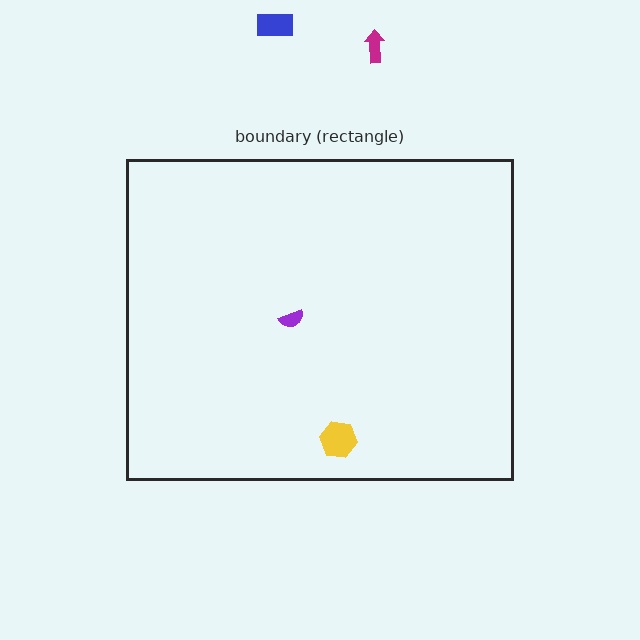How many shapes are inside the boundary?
2 inside, 2 outside.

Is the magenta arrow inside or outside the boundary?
Outside.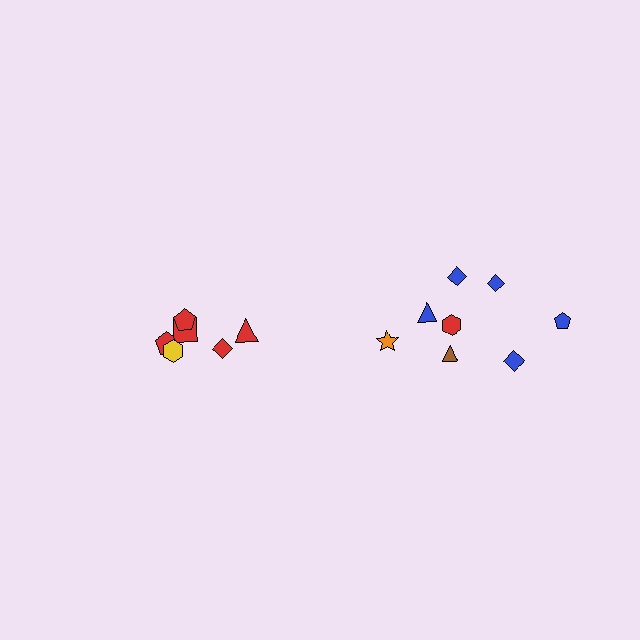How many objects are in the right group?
There are 8 objects.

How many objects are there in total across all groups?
There are 14 objects.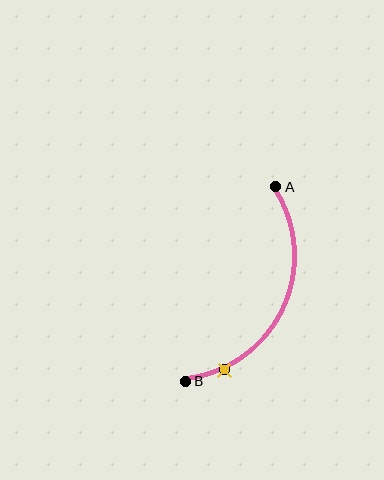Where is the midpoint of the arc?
The arc midpoint is the point on the curve farthest from the straight line joining A and B. It sits to the right of that line.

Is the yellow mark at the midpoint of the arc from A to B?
No. The yellow mark lies on the arc but is closer to endpoint B. The arc midpoint would be at the point on the curve equidistant along the arc from both A and B.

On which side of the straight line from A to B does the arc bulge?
The arc bulges to the right of the straight line connecting A and B.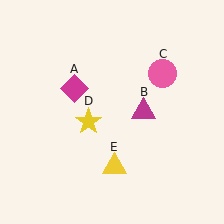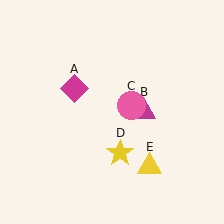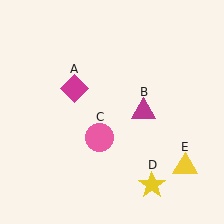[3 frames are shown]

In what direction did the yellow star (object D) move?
The yellow star (object D) moved down and to the right.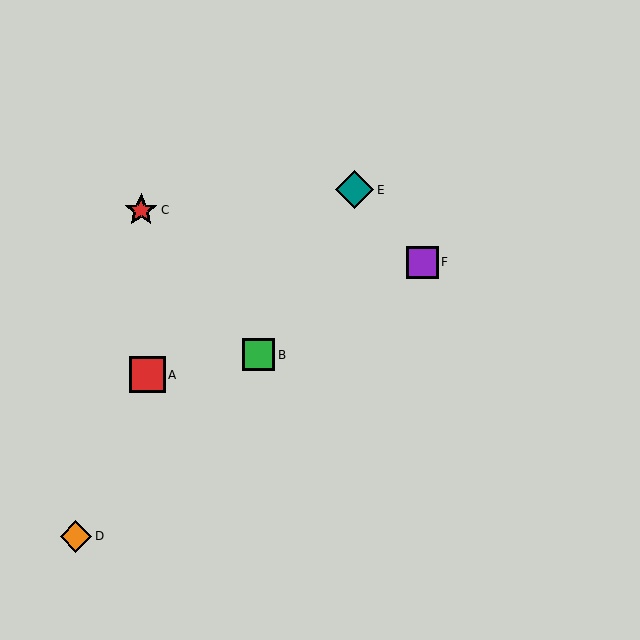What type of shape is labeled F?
Shape F is a purple square.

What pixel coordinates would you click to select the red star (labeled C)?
Click at (141, 210) to select the red star C.